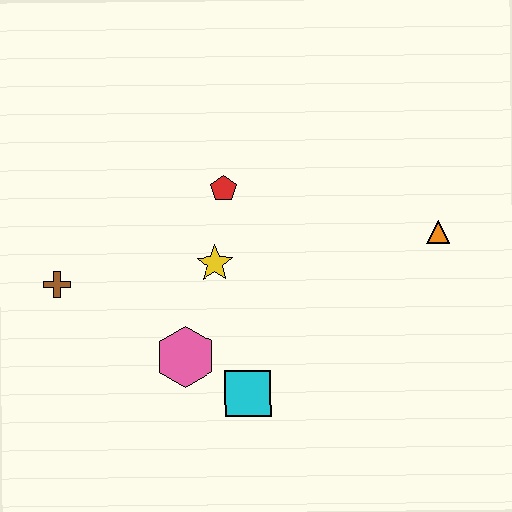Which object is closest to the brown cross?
The pink hexagon is closest to the brown cross.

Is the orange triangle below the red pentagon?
Yes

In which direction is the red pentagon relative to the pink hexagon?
The red pentagon is above the pink hexagon.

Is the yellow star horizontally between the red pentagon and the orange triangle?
No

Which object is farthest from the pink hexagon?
The orange triangle is farthest from the pink hexagon.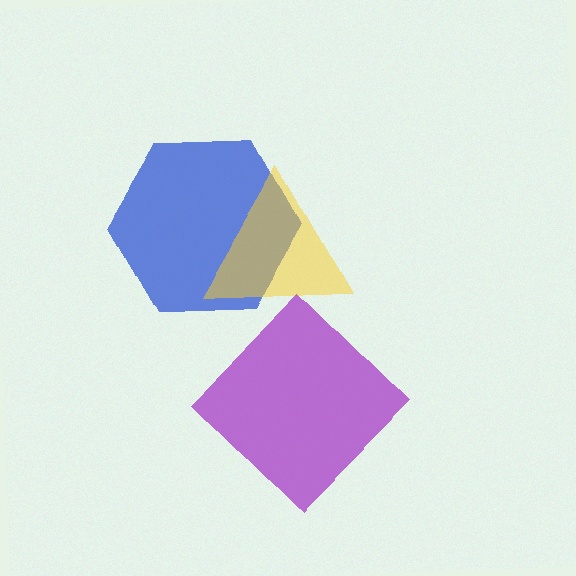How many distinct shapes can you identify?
There are 3 distinct shapes: a blue hexagon, a yellow triangle, a purple diamond.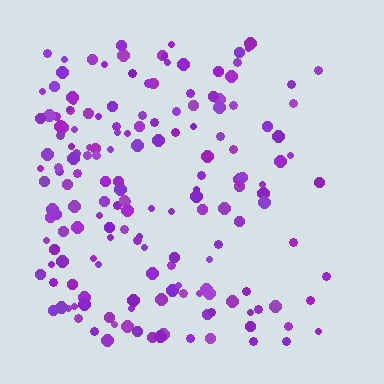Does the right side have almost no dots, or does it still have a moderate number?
Still a moderate number, just noticeably fewer than the left.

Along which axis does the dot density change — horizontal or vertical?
Horizontal.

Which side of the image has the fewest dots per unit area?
The right.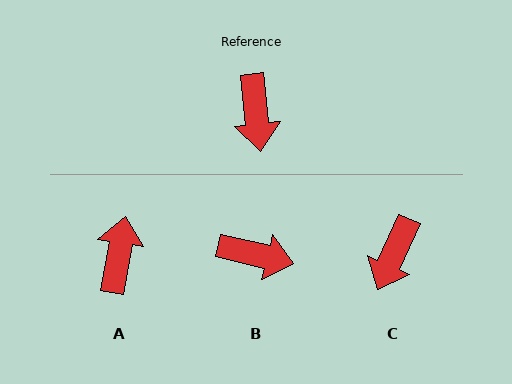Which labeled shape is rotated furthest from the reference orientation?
A, about 164 degrees away.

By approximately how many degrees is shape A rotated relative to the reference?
Approximately 164 degrees counter-clockwise.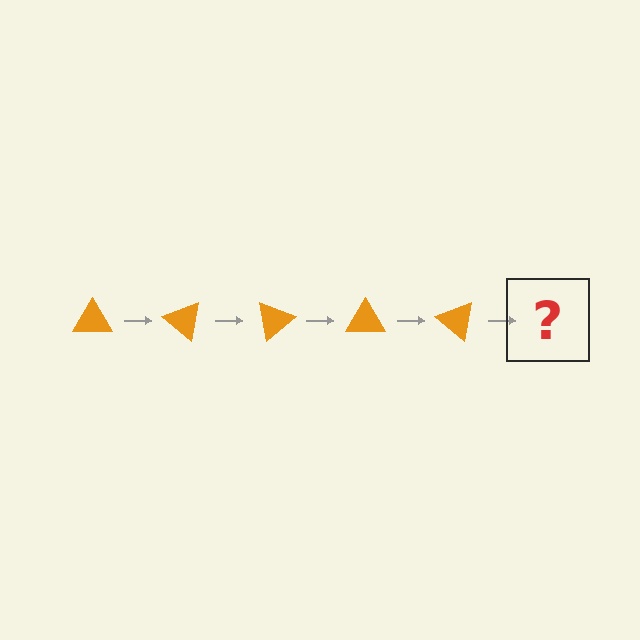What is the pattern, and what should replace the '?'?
The pattern is that the triangle rotates 40 degrees each step. The '?' should be an orange triangle rotated 200 degrees.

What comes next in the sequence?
The next element should be an orange triangle rotated 200 degrees.